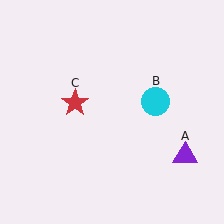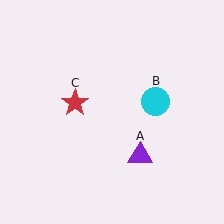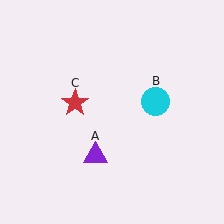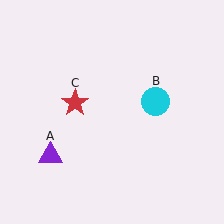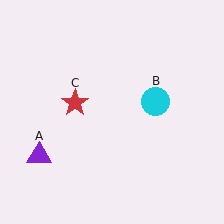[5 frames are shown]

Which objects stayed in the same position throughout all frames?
Cyan circle (object B) and red star (object C) remained stationary.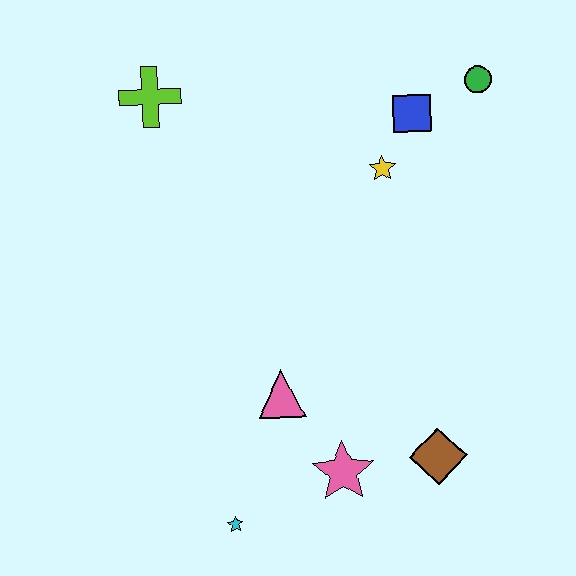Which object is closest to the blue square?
The yellow star is closest to the blue square.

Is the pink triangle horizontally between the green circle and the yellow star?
No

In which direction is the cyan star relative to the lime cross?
The cyan star is below the lime cross.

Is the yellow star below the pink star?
No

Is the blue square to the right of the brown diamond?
No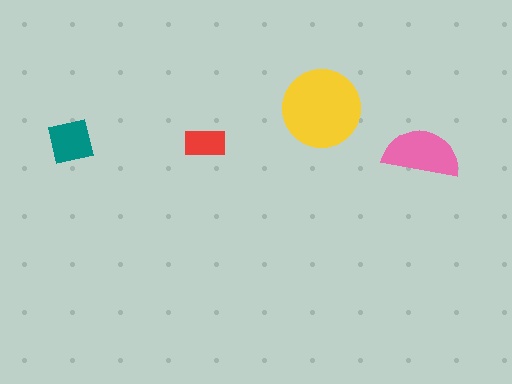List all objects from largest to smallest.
The yellow circle, the pink semicircle, the teal square, the red rectangle.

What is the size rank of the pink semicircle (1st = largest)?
2nd.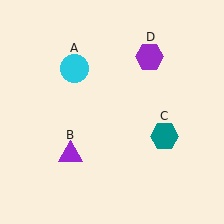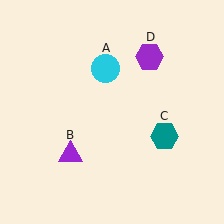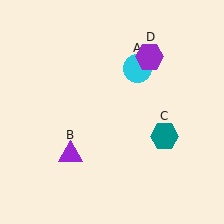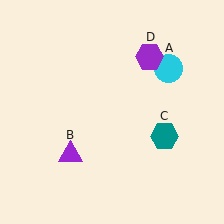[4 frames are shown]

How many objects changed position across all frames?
1 object changed position: cyan circle (object A).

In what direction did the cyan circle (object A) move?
The cyan circle (object A) moved right.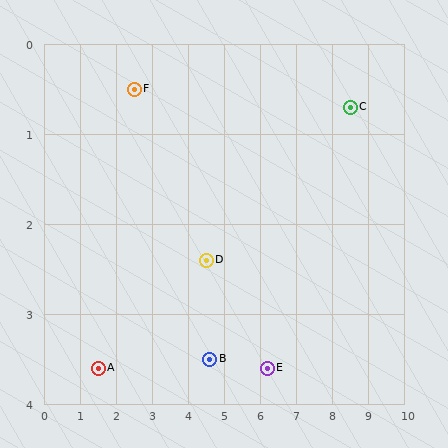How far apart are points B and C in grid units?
Points B and C are about 4.8 grid units apart.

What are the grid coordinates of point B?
Point B is at approximately (4.6, 3.5).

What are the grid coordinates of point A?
Point A is at approximately (1.5, 3.6).